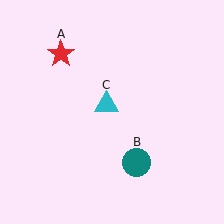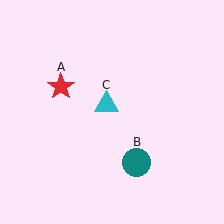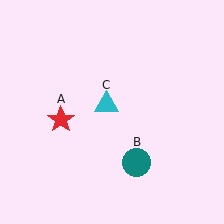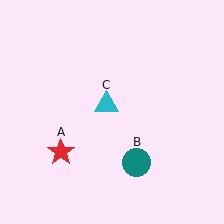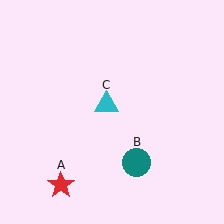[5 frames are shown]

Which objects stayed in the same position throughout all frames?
Teal circle (object B) and cyan triangle (object C) remained stationary.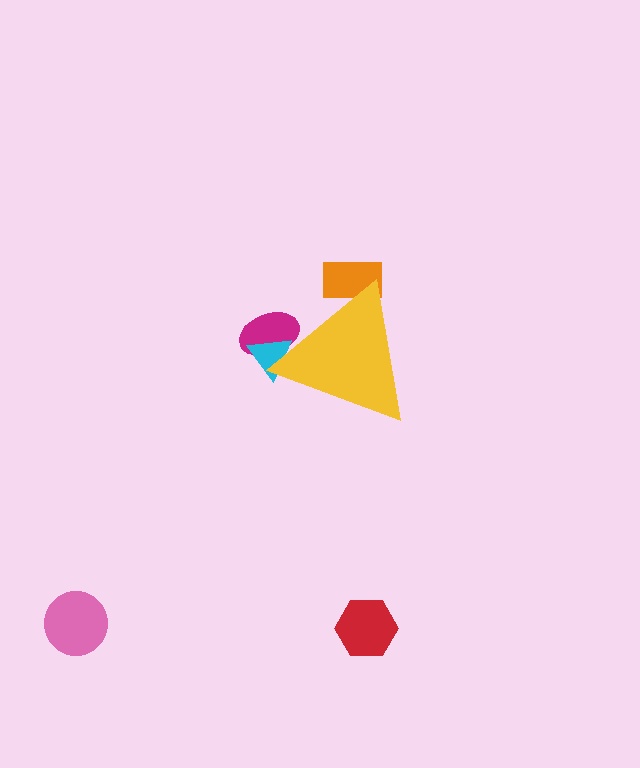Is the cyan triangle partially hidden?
Yes, the cyan triangle is partially hidden behind the yellow triangle.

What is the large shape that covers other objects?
A yellow triangle.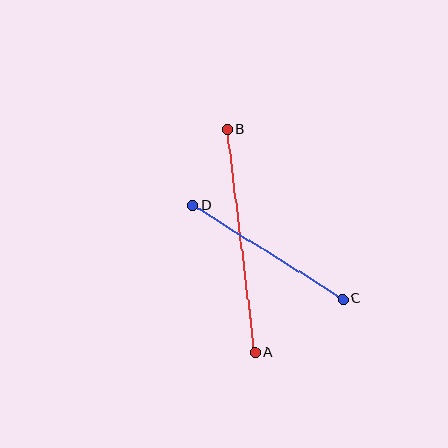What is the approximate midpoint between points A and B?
The midpoint is at approximately (241, 241) pixels.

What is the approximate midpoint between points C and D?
The midpoint is at approximately (268, 252) pixels.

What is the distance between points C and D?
The distance is approximately 177 pixels.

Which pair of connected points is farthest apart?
Points A and B are farthest apart.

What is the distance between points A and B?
The distance is approximately 225 pixels.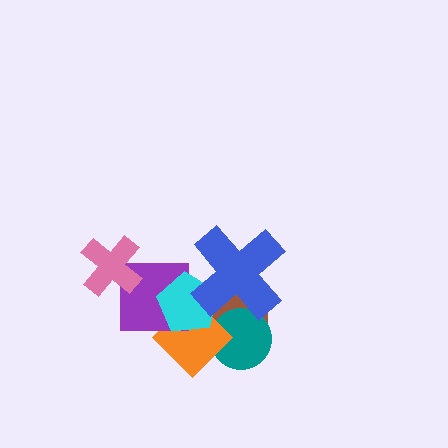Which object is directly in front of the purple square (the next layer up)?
The cyan pentagon is directly in front of the purple square.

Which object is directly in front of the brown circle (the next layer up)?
The teal circle is directly in front of the brown circle.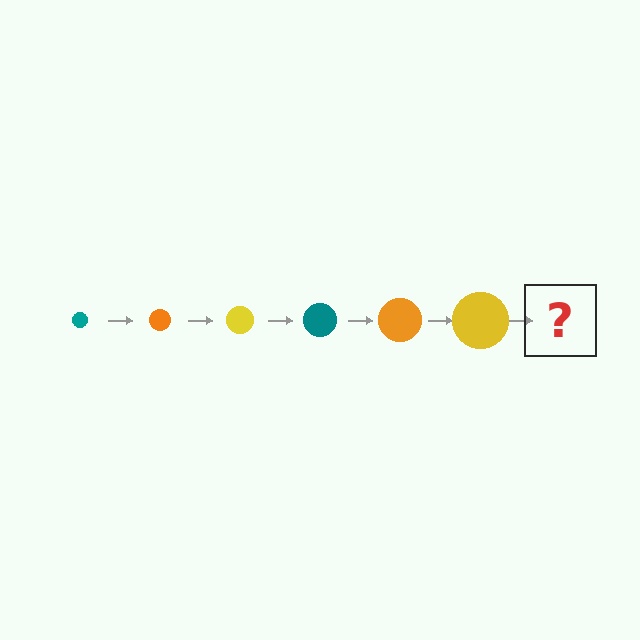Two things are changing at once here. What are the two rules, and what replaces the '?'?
The two rules are that the circle grows larger each step and the color cycles through teal, orange, and yellow. The '?' should be a teal circle, larger than the previous one.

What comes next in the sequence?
The next element should be a teal circle, larger than the previous one.